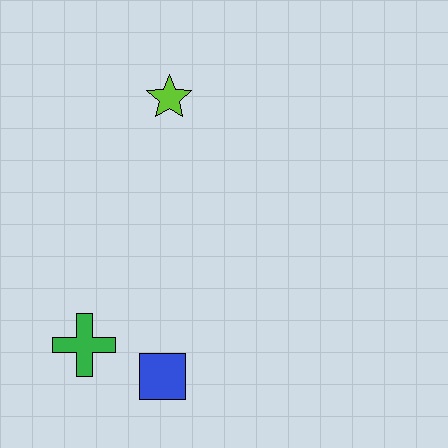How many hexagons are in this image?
There are no hexagons.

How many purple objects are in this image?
There are no purple objects.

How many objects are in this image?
There are 3 objects.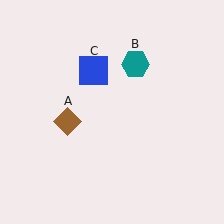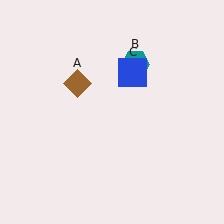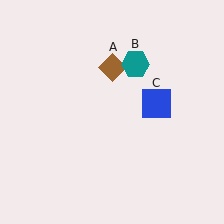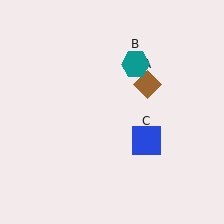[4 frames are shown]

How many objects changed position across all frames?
2 objects changed position: brown diamond (object A), blue square (object C).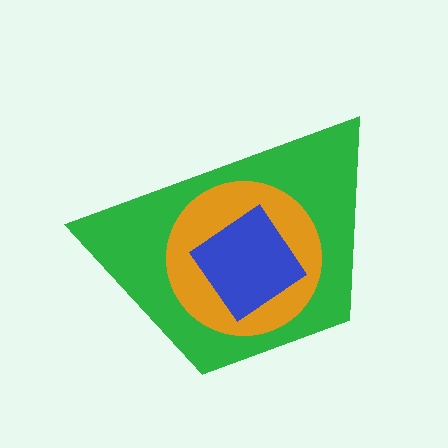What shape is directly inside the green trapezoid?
The orange circle.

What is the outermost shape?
The green trapezoid.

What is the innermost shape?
The blue diamond.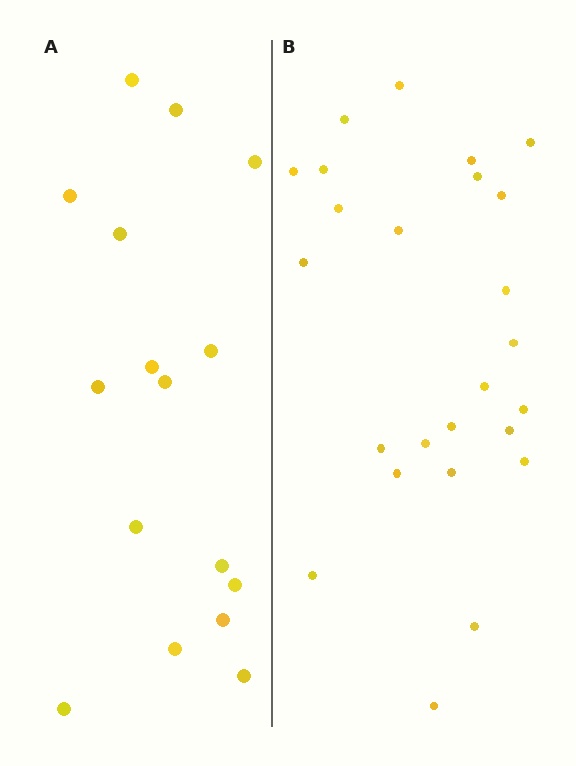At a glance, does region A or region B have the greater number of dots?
Region B (the right region) has more dots.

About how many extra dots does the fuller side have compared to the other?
Region B has roughly 8 or so more dots than region A.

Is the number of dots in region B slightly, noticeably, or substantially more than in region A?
Region B has substantially more. The ratio is roughly 1.6 to 1.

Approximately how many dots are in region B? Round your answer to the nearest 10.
About 20 dots. (The exact count is 25, which rounds to 20.)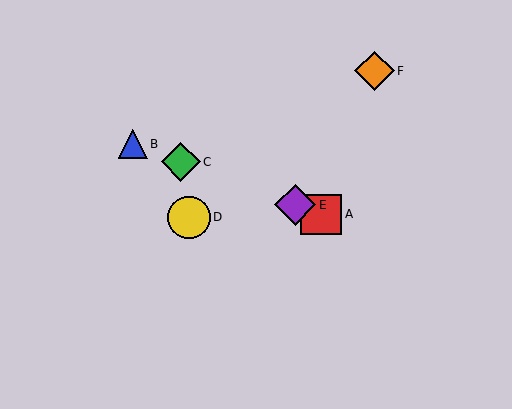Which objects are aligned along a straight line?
Objects A, B, C, E are aligned along a straight line.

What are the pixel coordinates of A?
Object A is at (321, 214).